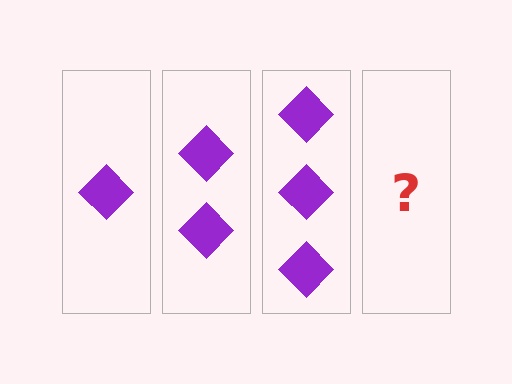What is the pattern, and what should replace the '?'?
The pattern is that each step adds one more diamond. The '?' should be 4 diamonds.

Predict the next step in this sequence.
The next step is 4 diamonds.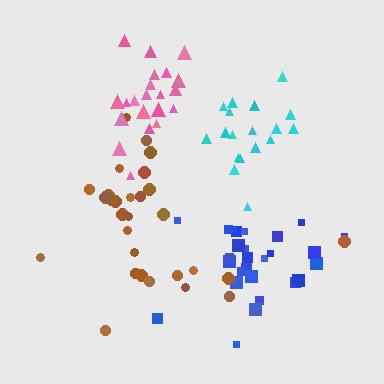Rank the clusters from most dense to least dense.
pink, cyan, blue, brown.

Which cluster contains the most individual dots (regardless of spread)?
Brown (29).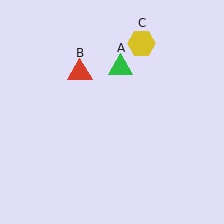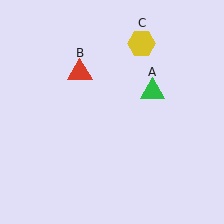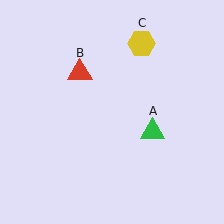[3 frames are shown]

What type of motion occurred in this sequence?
The green triangle (object A) rotated clockwise around the center of the scene.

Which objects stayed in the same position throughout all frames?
Red triangle (object B) and yellow hexagon (object C) remained stationary.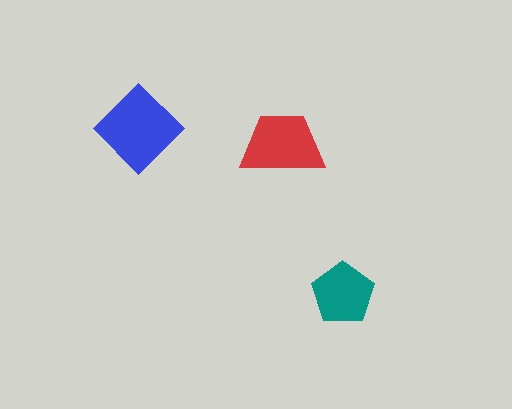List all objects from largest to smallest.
The blue diamond, the red trapezoid, the teal pentagon.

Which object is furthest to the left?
The blue diamond is leftmost.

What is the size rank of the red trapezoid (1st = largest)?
2nd.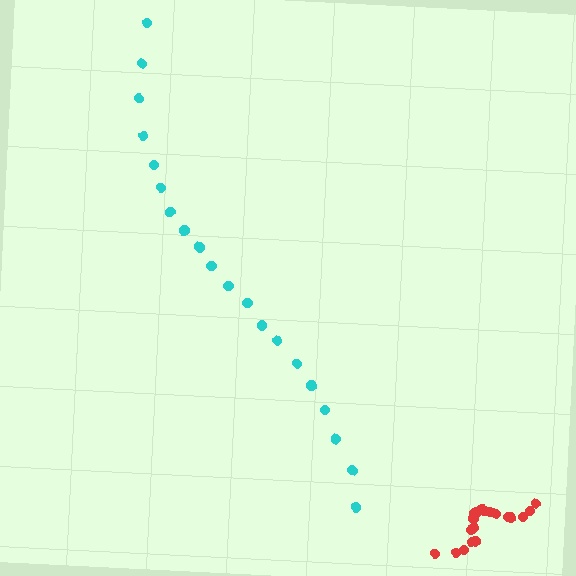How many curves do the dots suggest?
There are 2 distinct paths.